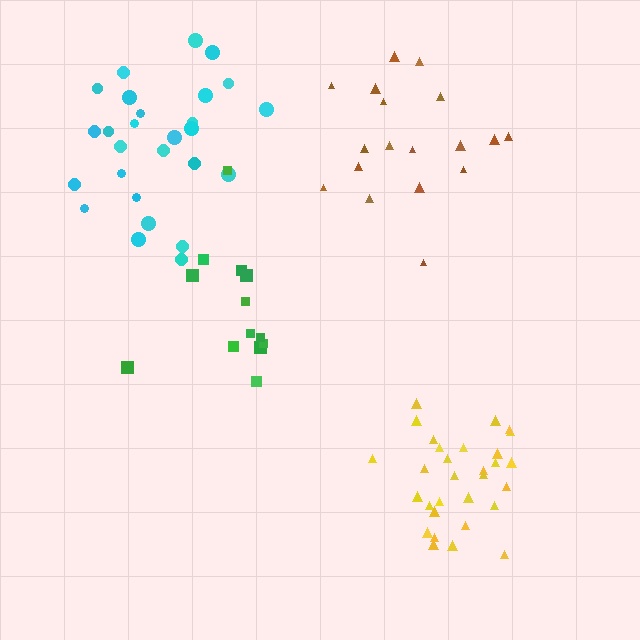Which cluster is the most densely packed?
Yellow.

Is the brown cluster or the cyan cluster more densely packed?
Cyan.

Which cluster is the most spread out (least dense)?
Brown.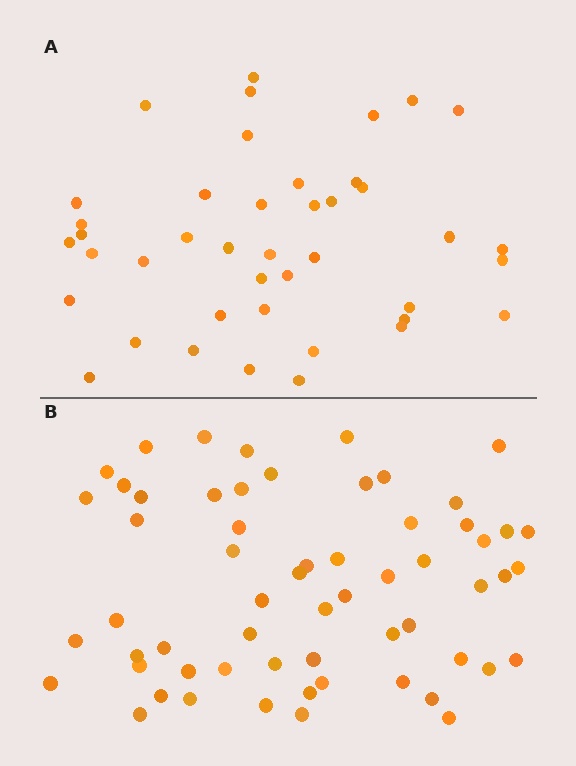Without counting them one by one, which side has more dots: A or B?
Region B (the bottom region) has more dots.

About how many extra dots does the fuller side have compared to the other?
Region B has approximately 20 more dots than region A.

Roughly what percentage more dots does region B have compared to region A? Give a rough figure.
About 45% more.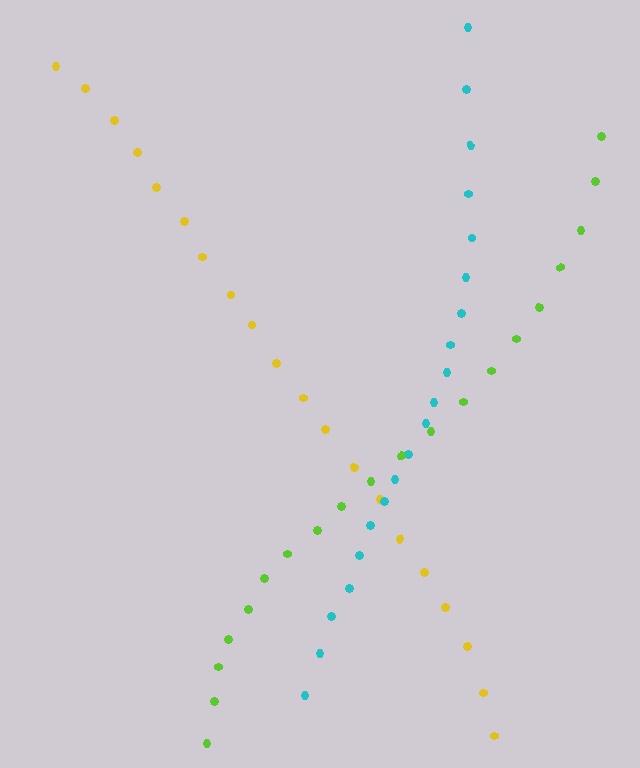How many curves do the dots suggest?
There are 3 distinct paths.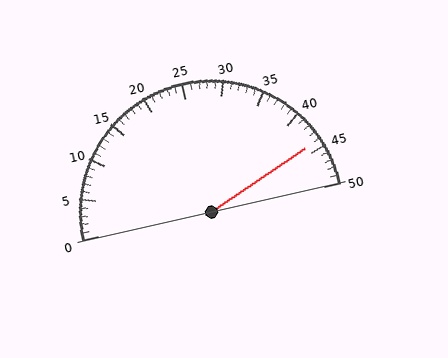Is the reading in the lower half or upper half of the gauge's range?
The reading is in the upper half of the range (0 to 50).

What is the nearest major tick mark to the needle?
The nearest major tick mark is 45.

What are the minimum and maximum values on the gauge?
The gauge ranges from 0 to 50.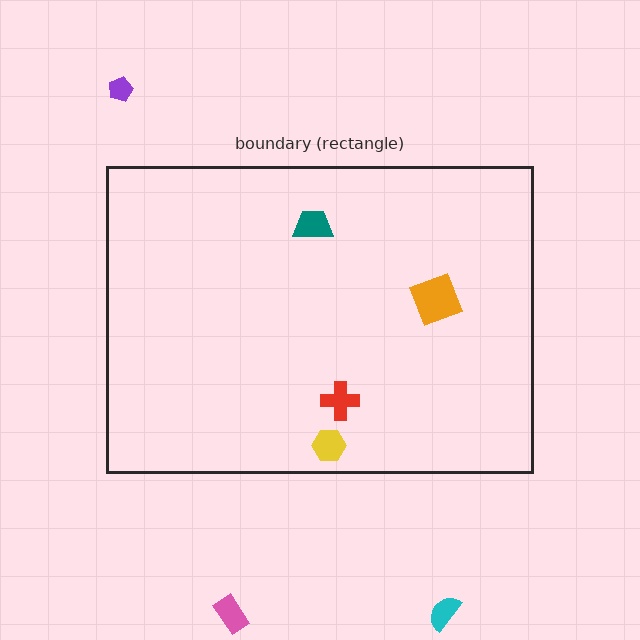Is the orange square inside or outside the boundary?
Inside.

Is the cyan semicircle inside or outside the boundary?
Outside.